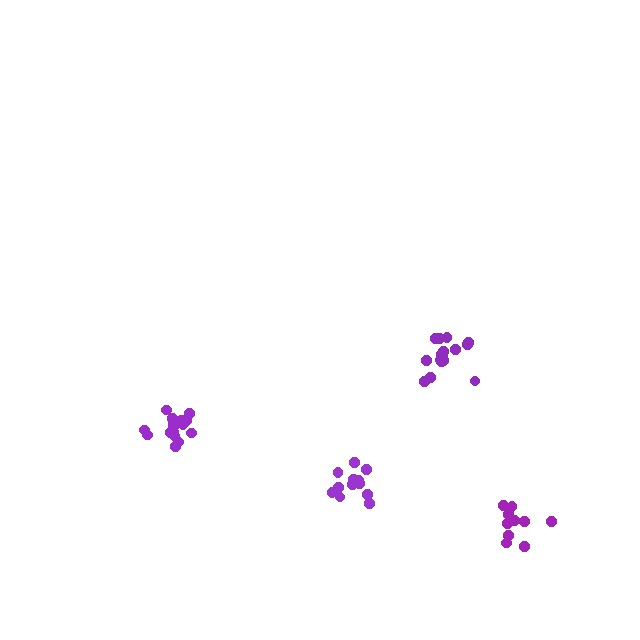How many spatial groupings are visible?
There are 4 spatial groupings.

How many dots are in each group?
Group 1: 16 dots, Group 2: 10 dots, Group 3: 12 dots, Group 4: 16 dots (54 total).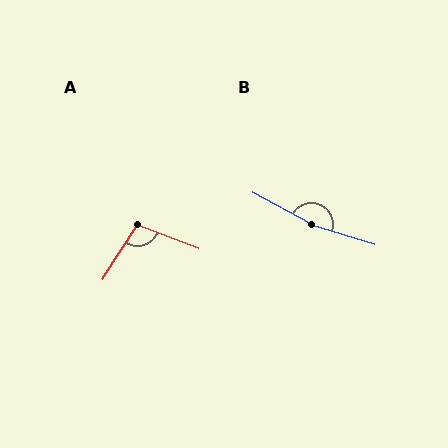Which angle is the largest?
B, at approximately 168 degrees.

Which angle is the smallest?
A, at approximately 101 degrees.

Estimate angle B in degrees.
Approximately 168 degrees.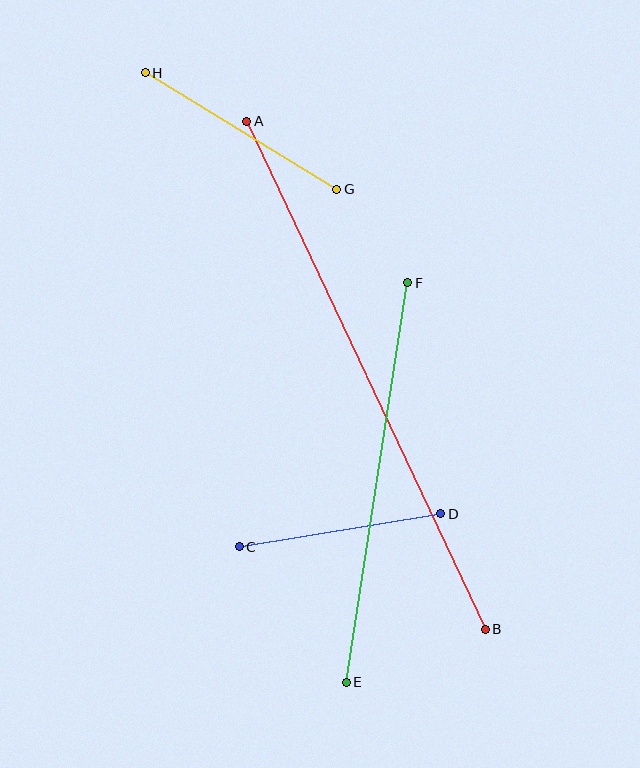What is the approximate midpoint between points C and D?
The midpoint is at approximately (340, 530) pixels.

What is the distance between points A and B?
The distance is approximately 561 pixels.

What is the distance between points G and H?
The distance is approximately 224 pixels.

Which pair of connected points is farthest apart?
Points A and B are farthest apart.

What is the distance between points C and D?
The distance is approximately 204 pixels.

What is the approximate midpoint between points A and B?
The midpoint is at approximately (366, 375) pixels.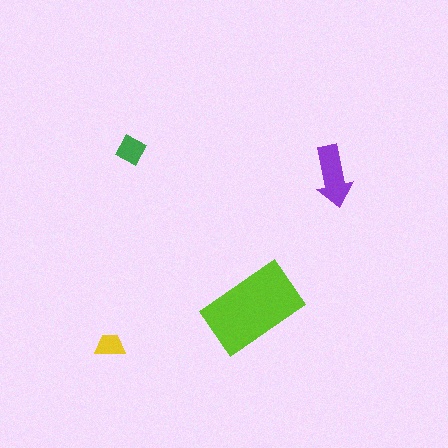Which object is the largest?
The lime rectangle.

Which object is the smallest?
The yellow trapezoid.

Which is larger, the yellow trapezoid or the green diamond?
The green diamond.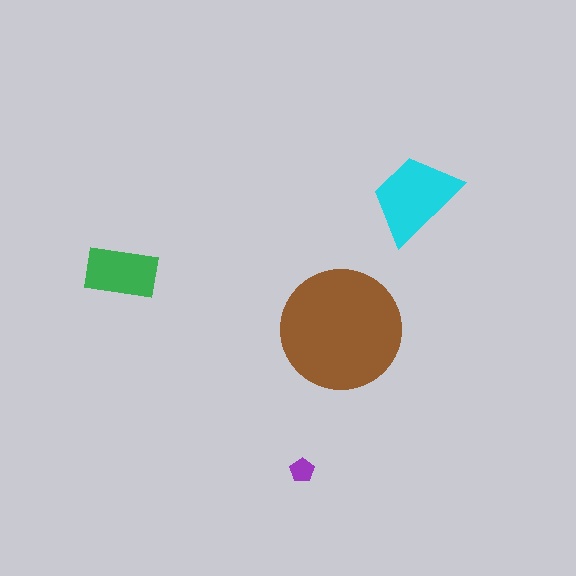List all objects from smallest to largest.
The purple pentagon, the green rectangle, the cyan trapezoid, the brown circle.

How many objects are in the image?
There are 4 objects in the image.